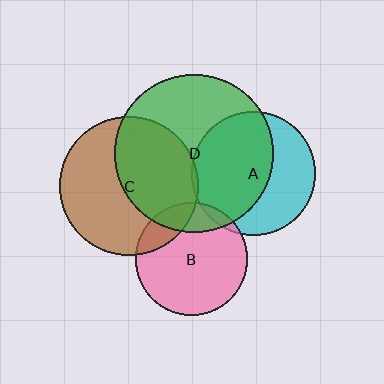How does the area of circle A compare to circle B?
Approximately 1.2 times.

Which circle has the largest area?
Circle D (green).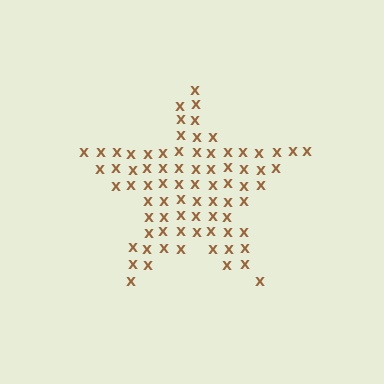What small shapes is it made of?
It is made of small letter X's.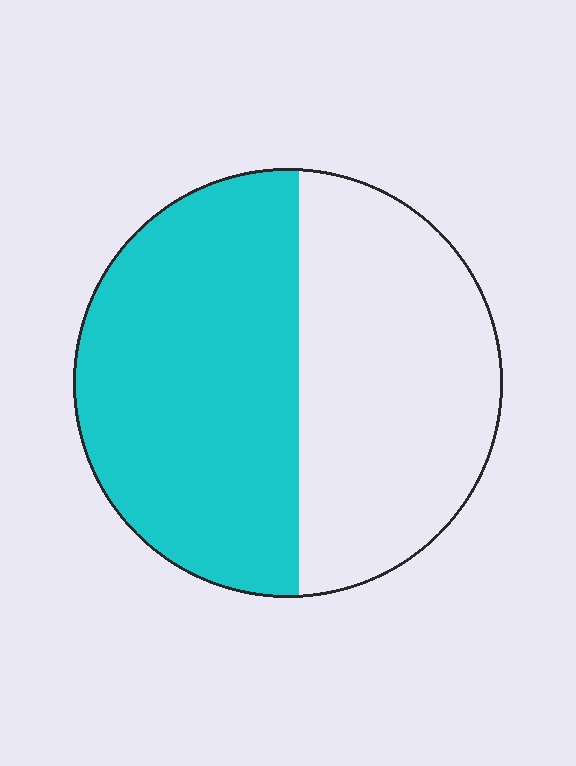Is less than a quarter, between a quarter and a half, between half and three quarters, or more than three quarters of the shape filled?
Between half and three quarters.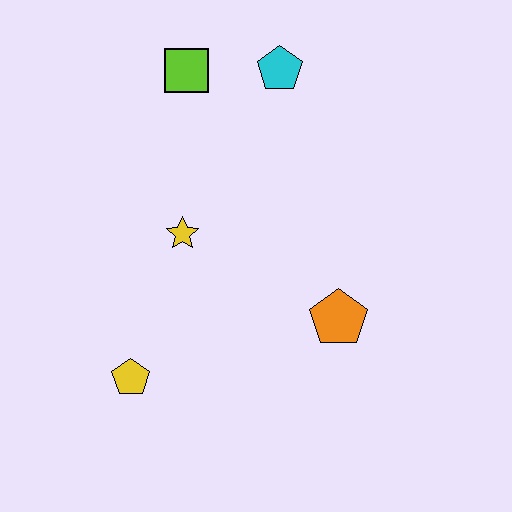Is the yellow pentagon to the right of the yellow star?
No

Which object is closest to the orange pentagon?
The yellow star is closest to the orange pentagon.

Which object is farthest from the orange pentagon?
The lime square is farthest from the orange pentagon.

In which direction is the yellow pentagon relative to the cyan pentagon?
The yellow pentagon is below the cyan pentagon.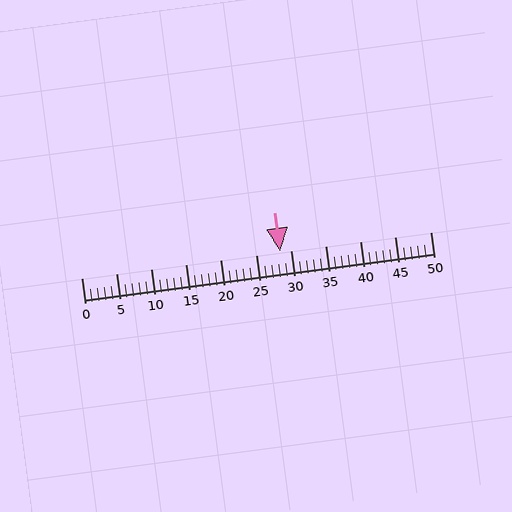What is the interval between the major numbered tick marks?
The major tick marks are spaced 5 units apart.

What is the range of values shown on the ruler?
The ruler shows values from 0 to 50.